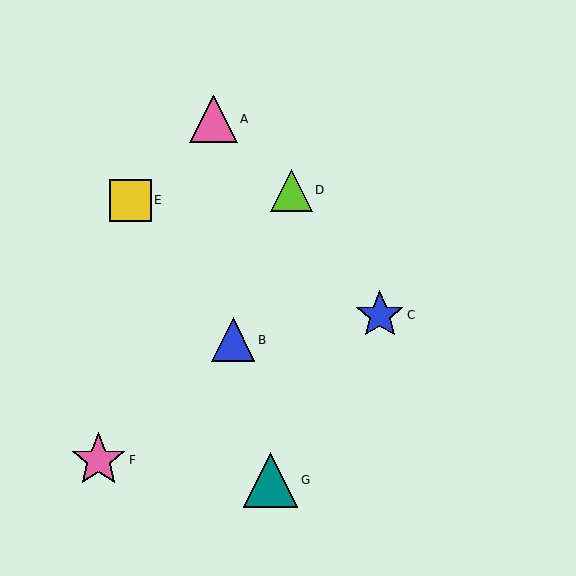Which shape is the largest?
The teal triangle (labeled G) is the largest.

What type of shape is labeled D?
Shape D is a lime triangle.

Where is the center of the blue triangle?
The center of the blue triangle is at (233, 340).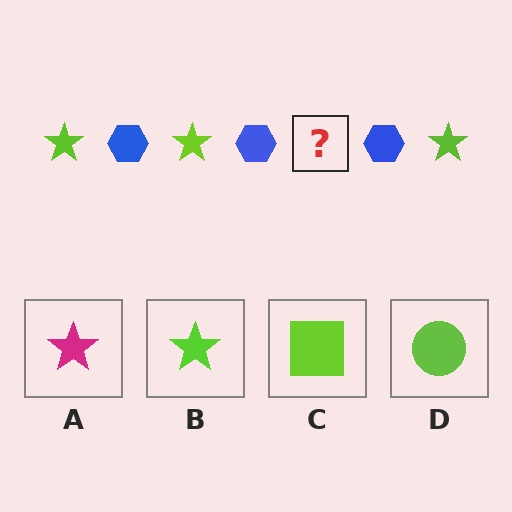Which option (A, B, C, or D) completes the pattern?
B.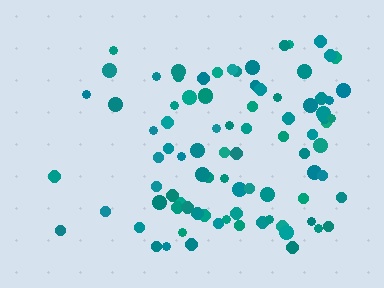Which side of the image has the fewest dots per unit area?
The left.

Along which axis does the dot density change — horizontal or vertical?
Horizontal.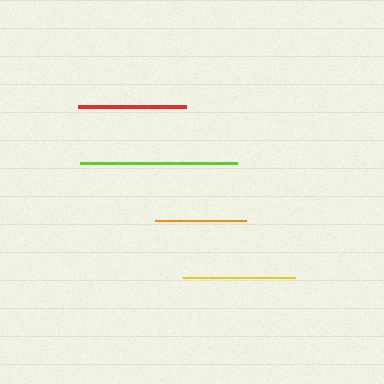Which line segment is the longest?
The lime line is the longest at approximately 157 pixels.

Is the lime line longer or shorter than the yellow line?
The lime line is longer than the yellow line.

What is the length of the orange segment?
The orange segment is approximately 91 pixels long.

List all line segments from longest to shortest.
From longest to shortest: lime, yellow, red, orange.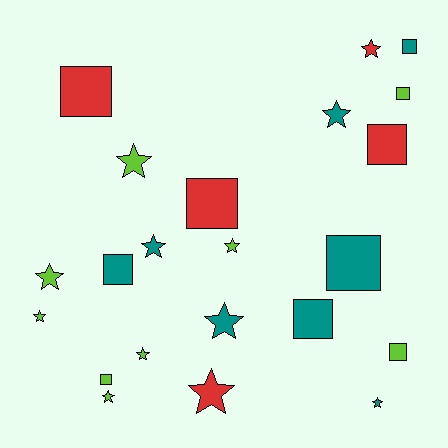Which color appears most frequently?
Lime, with 9 objects.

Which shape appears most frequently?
Star, with 12 objects.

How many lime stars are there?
There are 6 lime stars.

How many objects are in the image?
There are 22 objects.